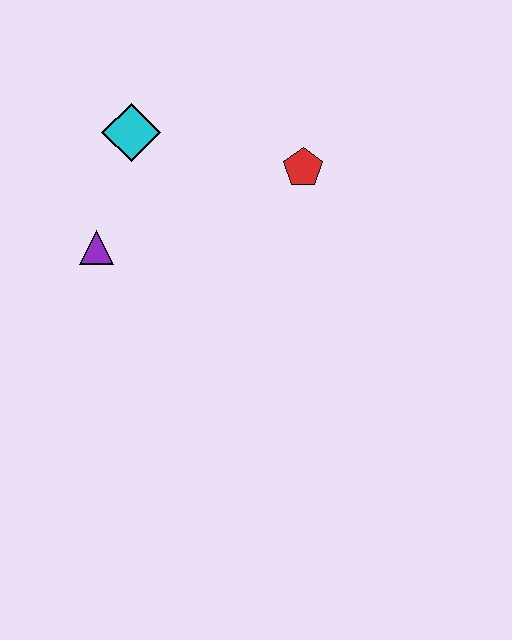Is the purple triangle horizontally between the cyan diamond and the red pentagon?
No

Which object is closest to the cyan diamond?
The purple triangle is closest to the cyan diamond.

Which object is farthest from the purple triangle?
The red pentagon is farthest from the purple triangle.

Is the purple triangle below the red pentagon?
Yes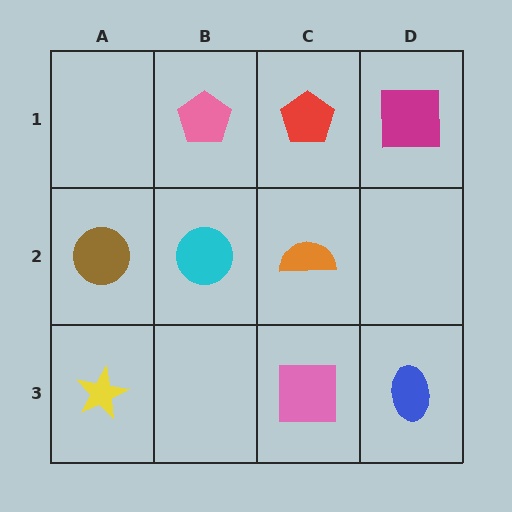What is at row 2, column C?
An orange semicircle.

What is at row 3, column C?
A pink square.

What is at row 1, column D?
A magenta square.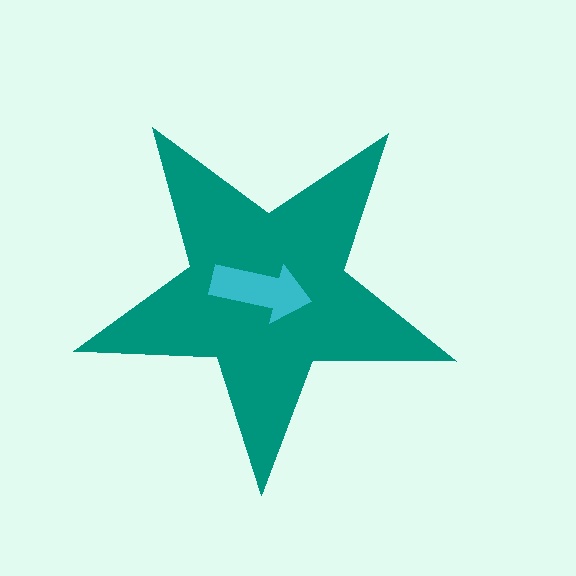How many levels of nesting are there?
2.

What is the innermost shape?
The cyan arrow.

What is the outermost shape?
The teal star.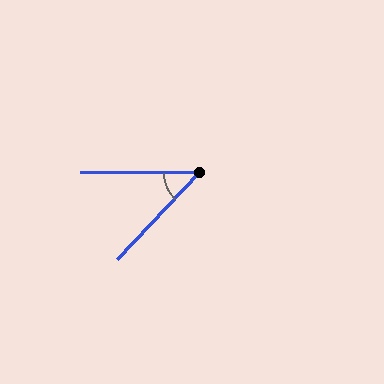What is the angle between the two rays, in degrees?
Approximately 47 degrees.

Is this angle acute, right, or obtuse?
It is acute.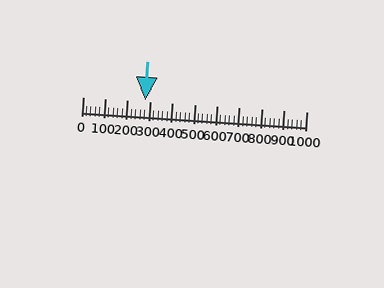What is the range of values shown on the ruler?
The ruler shows values from 0 to 1000.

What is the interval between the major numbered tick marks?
The major tick marks are spaced 100 units apart.